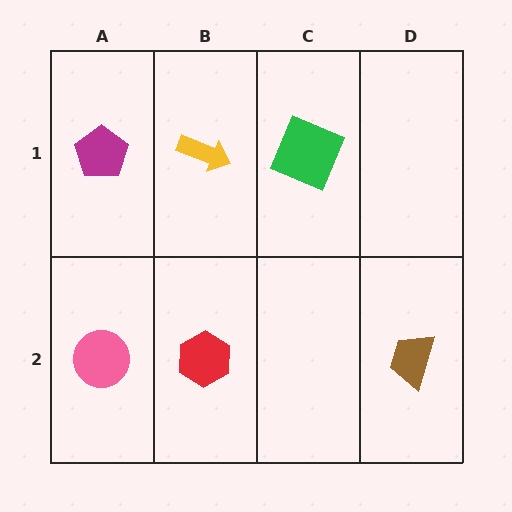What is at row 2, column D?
A brown trapezoid.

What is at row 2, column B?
A red hexagon.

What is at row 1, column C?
A green square.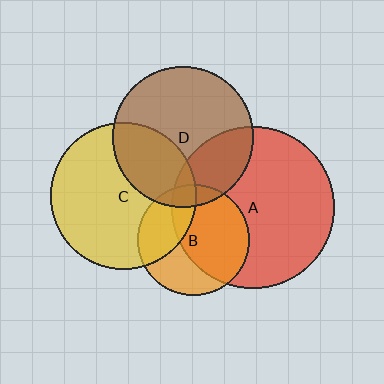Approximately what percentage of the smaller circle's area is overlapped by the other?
Approximately 10%.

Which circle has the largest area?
Circle A (red).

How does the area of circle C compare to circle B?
Approximately 1.7 times.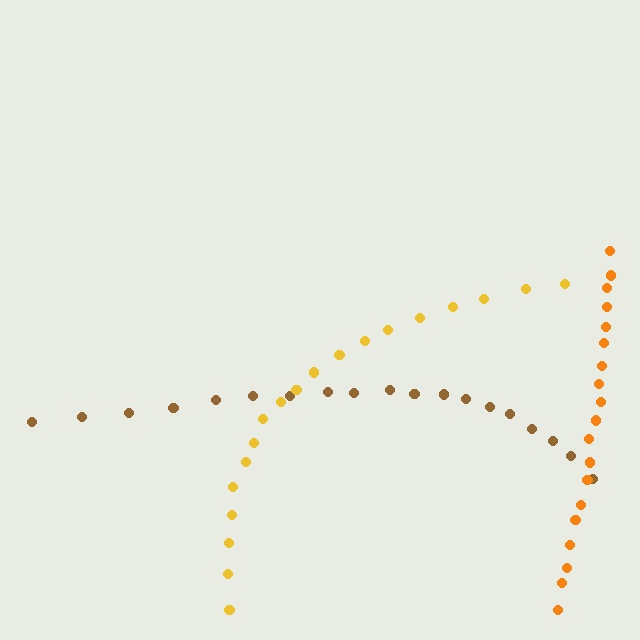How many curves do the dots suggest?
There are 3 distinct paths.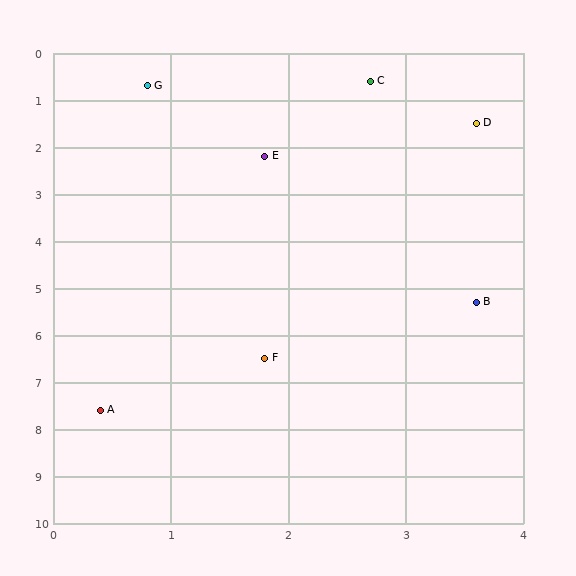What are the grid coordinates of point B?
Point B is at approximately (3.6, 5.3).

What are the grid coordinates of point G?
Point G is at approximately (0.8, 0.7).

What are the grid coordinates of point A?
Point A is at approximately (0.4, 7.6).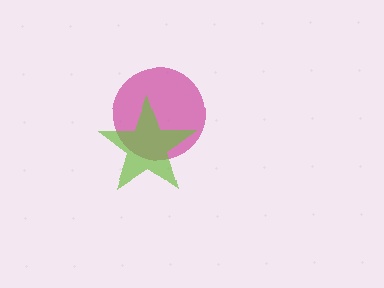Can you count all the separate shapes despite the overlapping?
Yes, there are 2 separate shapes.